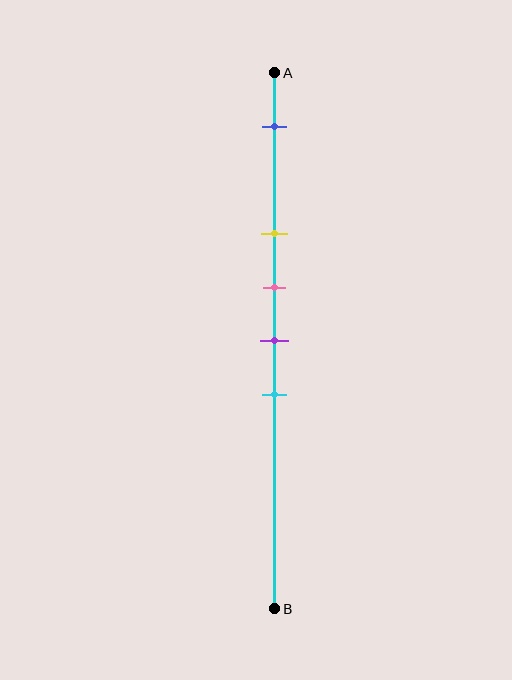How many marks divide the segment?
There are 5 marks dividing the segment.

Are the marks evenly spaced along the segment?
No, the marks are not evenly spaced.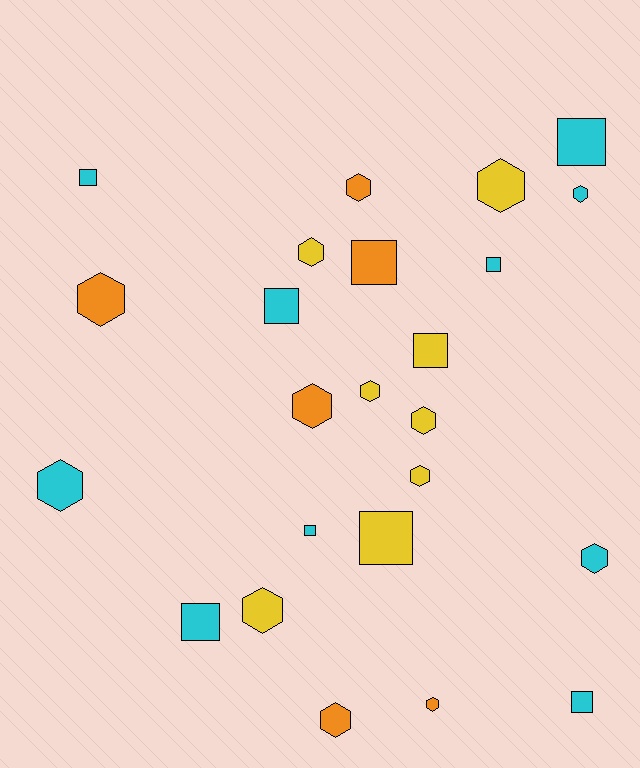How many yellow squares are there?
There are 2 yellow squares.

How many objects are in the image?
There are 24 objects.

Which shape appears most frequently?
Hexagon, with 14 objects.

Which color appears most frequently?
Cyan, with 10 objects.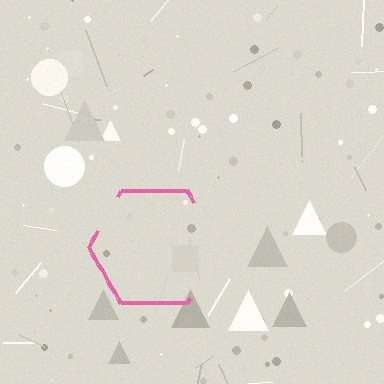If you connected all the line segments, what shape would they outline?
They would outline a hexagon.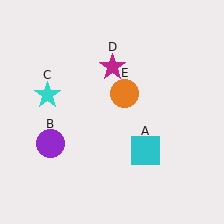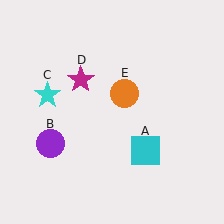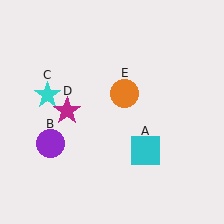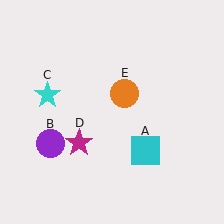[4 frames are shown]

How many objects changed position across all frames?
1 object changed position: magenta star (object D).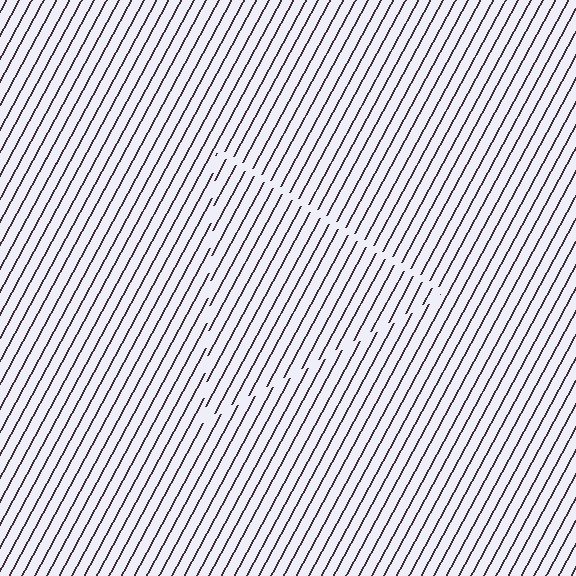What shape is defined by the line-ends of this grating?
An illusory triangle. The interior of the shape contains the same grating, shifted by half a period — the contour is defined by the phase discontinuity where line-ends from the inner and outer gratings abut.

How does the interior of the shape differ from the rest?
The interior of the shape contains the same grating, shifted by half a period — the contour is defined by the phase discontinuity where line-ends from the inner and outer gratings abut.